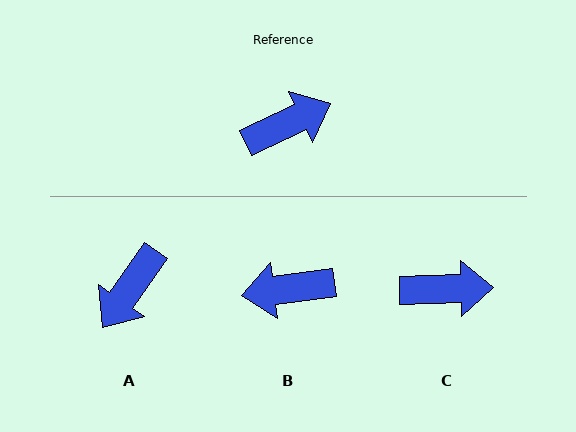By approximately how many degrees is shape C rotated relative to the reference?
Approximately 24 degrees clockwise.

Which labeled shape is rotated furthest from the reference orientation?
B, about 163 degrees away.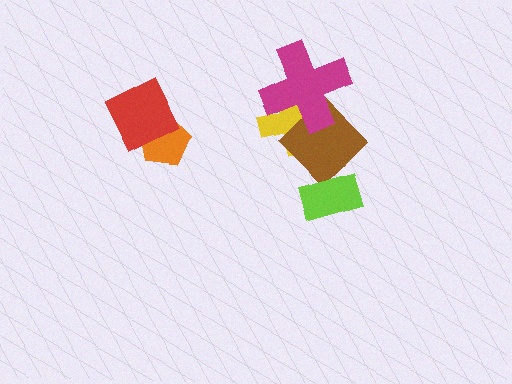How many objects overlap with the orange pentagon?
1 object overlaps with the orange pentagon.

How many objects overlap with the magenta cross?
2 objects overlap with the magenta cross.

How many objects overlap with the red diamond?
1 object overlaps with the red diamond.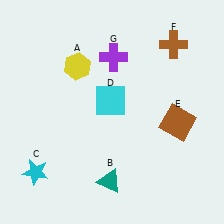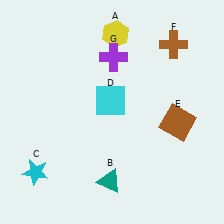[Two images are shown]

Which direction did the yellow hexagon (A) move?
The yellow hexagon (A) moved right.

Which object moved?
The yellow hexagon (A) moved right.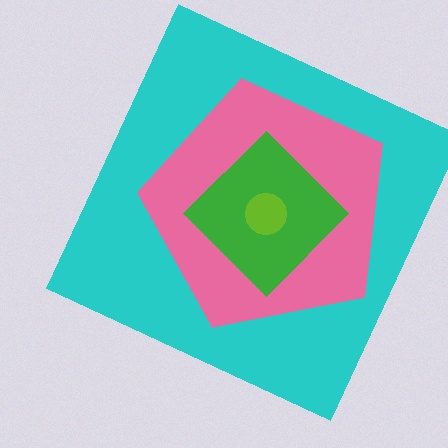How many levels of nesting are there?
4.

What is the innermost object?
The lime circle.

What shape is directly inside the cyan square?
The pink pentagon.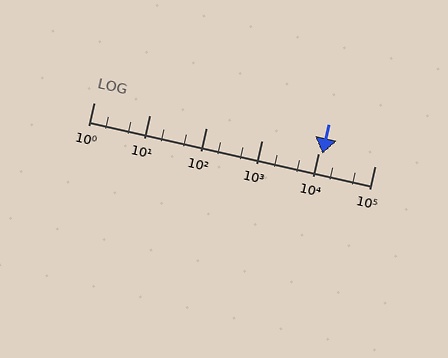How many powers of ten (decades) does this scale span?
The scale spans 5 decades, from 1 to 100000.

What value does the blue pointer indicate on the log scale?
The pointer indicates approximately 12000.